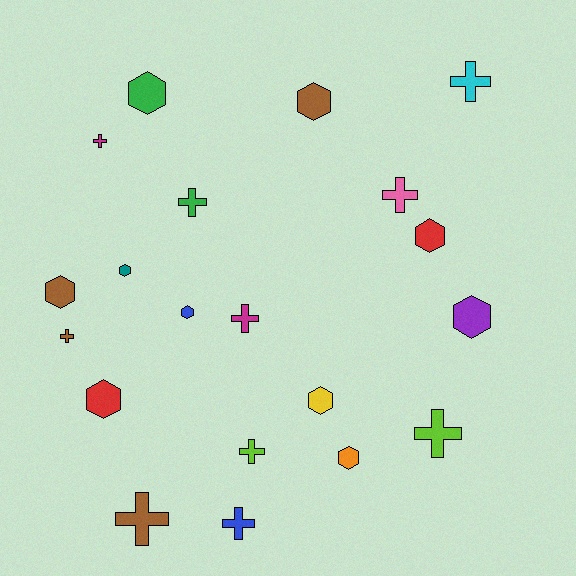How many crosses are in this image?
There are 10 crosses.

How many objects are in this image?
There are 20 objects.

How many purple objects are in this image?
There is 1 purple object.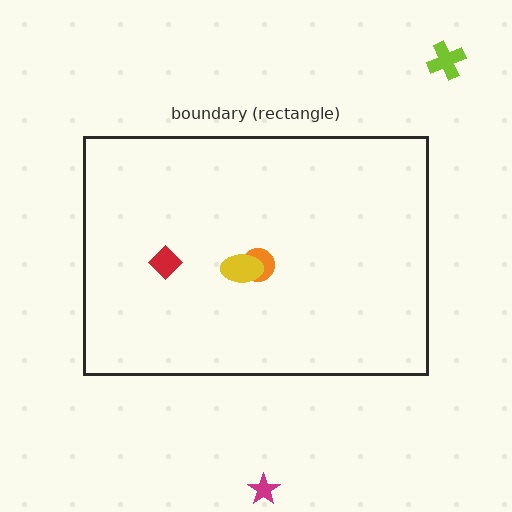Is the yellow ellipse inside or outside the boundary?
Inside.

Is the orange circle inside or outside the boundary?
Inside.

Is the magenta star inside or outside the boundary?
Outside.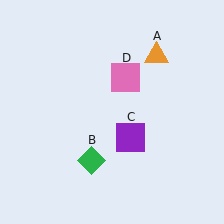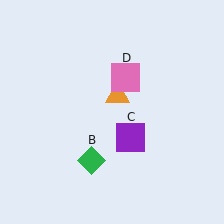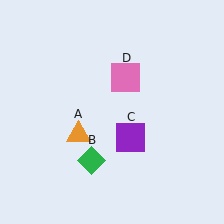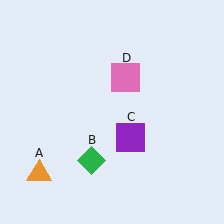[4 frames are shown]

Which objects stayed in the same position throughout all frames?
Green diamond (object B) and purple square (object C) and pink square (object D) remained stationary.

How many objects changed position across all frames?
1 object changed position: orange triangle (object A).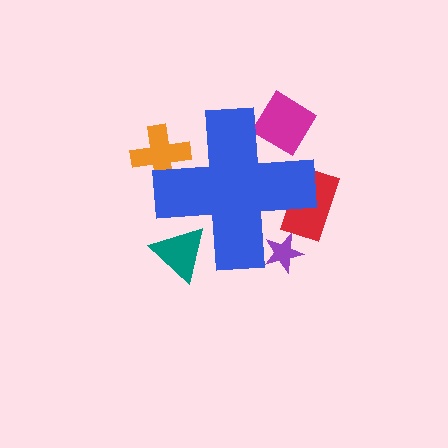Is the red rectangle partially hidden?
Yes, the red rectangle is partially hidden behind the blue cross.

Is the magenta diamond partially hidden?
Yes, the magenta diamond is partially hidden behind the blue cross.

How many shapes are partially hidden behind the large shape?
5 shapes are partially hidden.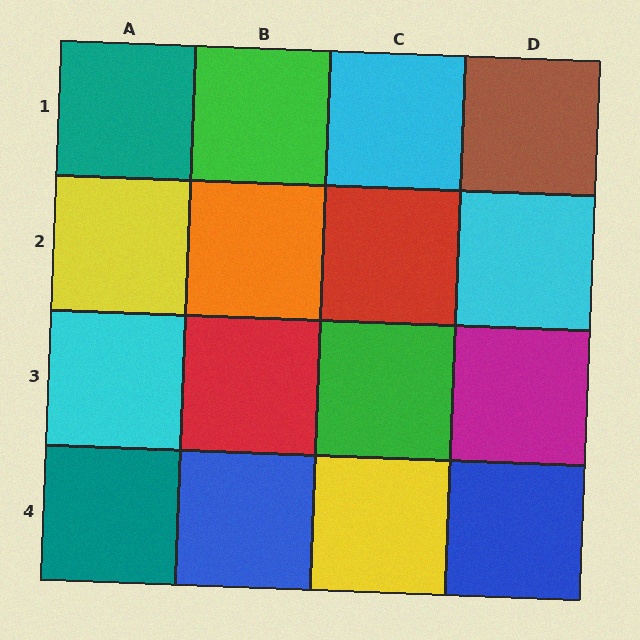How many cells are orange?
1 cell is orange.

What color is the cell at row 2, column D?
Cyan.